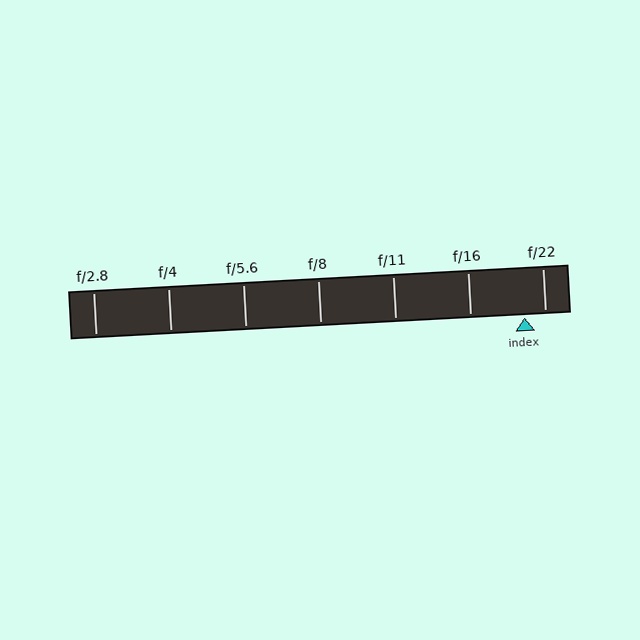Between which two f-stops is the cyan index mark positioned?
The index mark is between f/16 and f/22.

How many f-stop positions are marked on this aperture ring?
There are 7 f-stop positions marked.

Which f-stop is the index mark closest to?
The index mark is closest to f/22.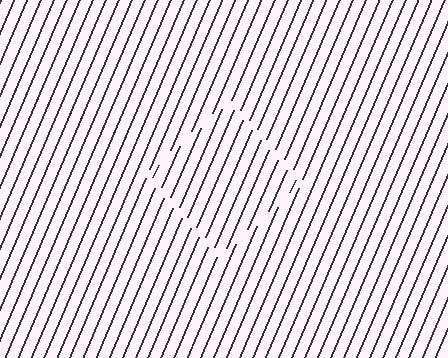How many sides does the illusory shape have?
4 sides — the line-ends trace a square.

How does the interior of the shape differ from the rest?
The interior of the shape contains the same grating, shifted by half a period — the contour is defined by the phase discontinuity where line-ends from the inner and outer gratings abut.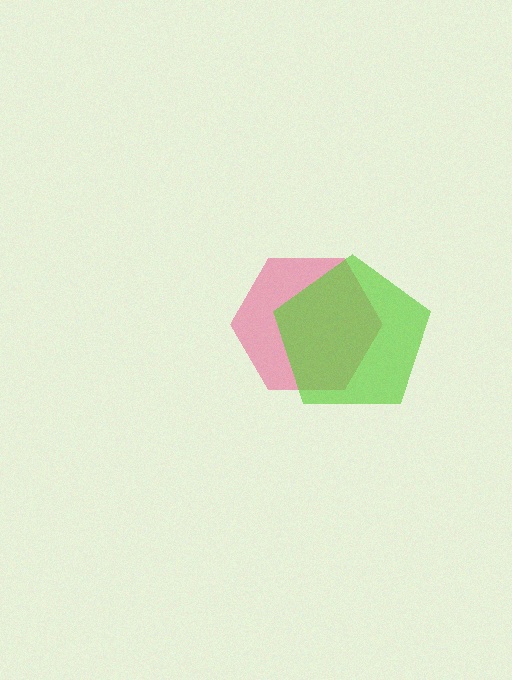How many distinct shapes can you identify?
There are 2 distinct shapes: a pink hexagon, a lime pentagon.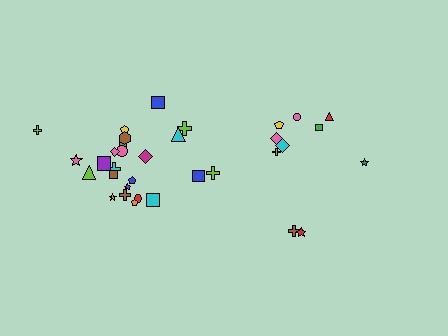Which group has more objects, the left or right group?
The left group.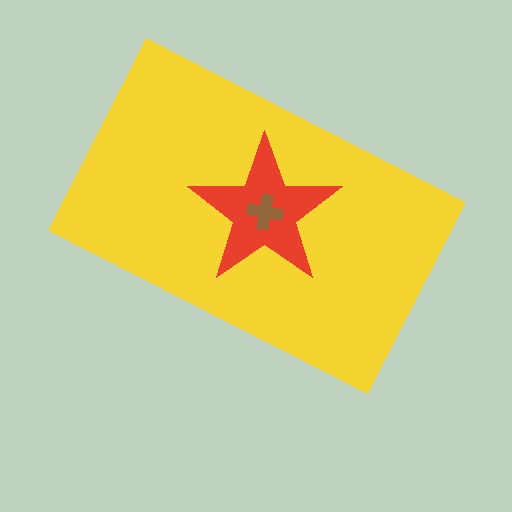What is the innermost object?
The brown cross.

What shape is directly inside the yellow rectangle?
The red star.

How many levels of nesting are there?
3.